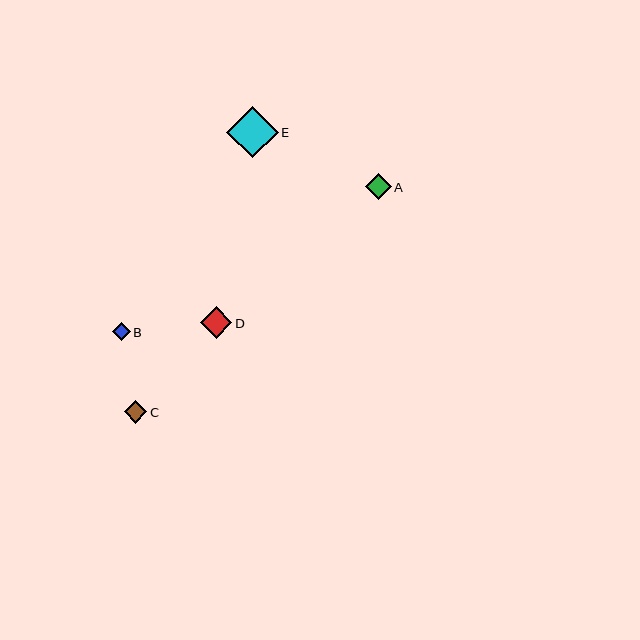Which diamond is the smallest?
Diamond B is the smallest with a size of approximately 18 pixels.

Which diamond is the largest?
Diamond E is the largest with a size of approximately 51 pixels.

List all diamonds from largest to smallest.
From largest to smallest: E, D, A, C, B.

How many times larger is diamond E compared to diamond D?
Diamond E is approximately 1.6 times the size of diamond D.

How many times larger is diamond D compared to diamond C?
Diamond D is approximately 1.4 times the size of diamond C.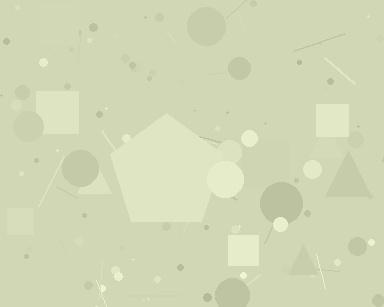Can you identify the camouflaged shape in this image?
The camouflaged shape is a pentagon.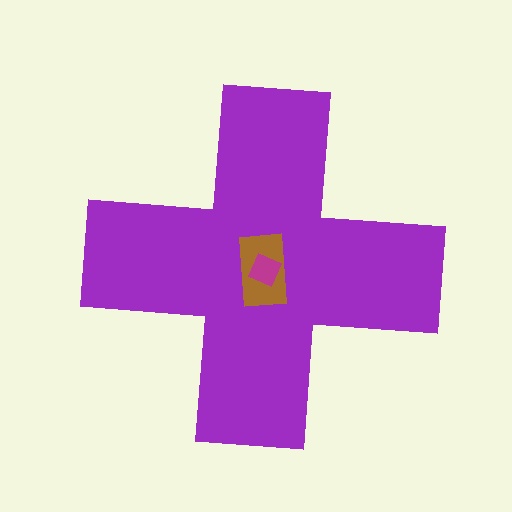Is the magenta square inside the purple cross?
Yes.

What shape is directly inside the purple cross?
The brown rectangle.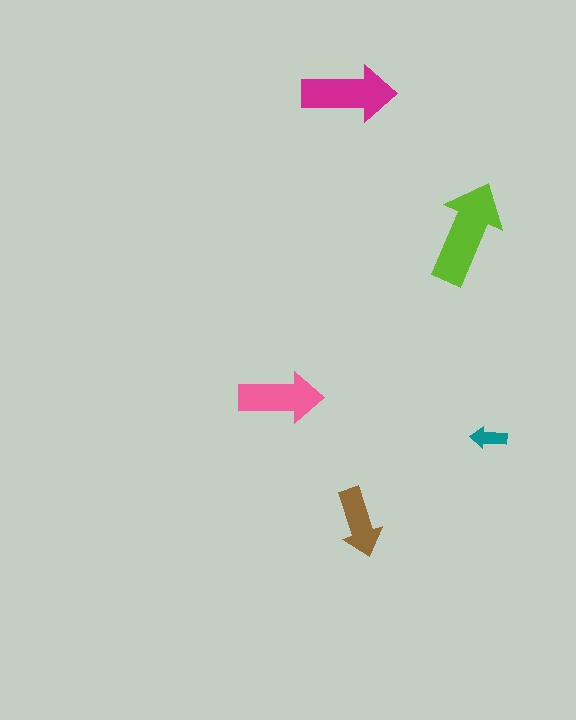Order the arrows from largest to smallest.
the lime one, the magenta one, the pink one, the brown one, the teal one.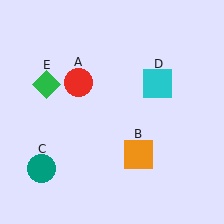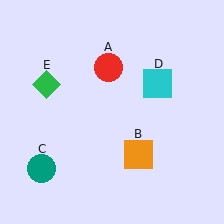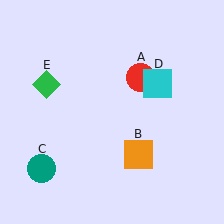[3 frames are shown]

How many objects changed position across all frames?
1 object changed position: red circle (object A).